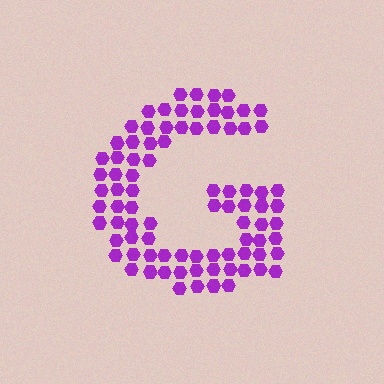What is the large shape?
The large shape is the letter G.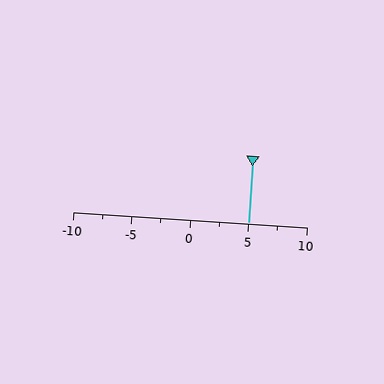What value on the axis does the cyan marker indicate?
The marker indicates approximately 5.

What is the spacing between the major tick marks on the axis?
The major ticks are spaced 5 apart.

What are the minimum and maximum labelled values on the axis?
The axis runs from -10 to 10.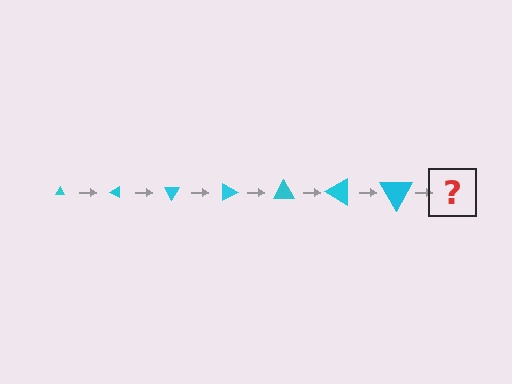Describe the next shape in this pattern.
It should be a triangle, larger than the previous one and rotated 210 degrees from the start.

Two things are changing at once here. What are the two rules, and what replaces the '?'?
The two rules are that the triangle grows larger each step and it rotates 30 degrees each step. The '?' should be a triangle, larger than the previous one and rotated 210 degrees from the start.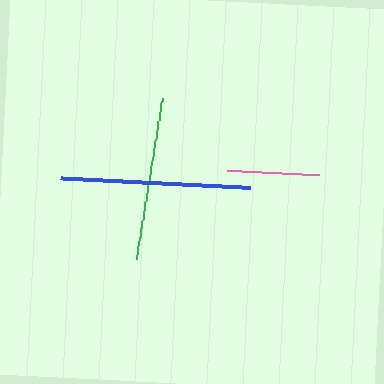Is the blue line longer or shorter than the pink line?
The blue line is longer than the pink line.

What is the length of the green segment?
The green segment is approximately 163 pixels long.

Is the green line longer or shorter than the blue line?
The blue line is longer than the green line.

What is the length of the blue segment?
The blue segment is approximately 189 pixels long.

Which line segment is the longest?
The blue line is the longest at approximately 189 pixels.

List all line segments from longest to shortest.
From longest to shortest: blue, green, pink.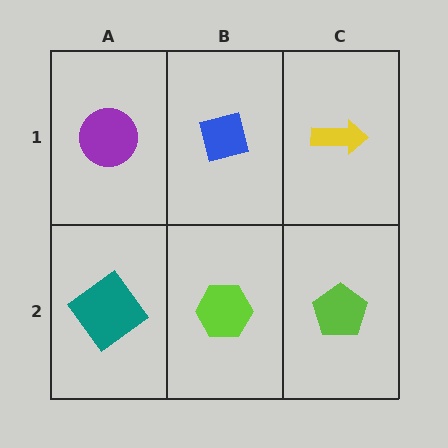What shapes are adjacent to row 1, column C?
A lime pentagon (row 2, column C), a blue square (row 1, column B).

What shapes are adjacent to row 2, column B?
A blue square (row 1, column B), a teal diamond (row 2, column A), a lime pentagon (row 2, column C).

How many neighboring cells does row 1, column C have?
2.